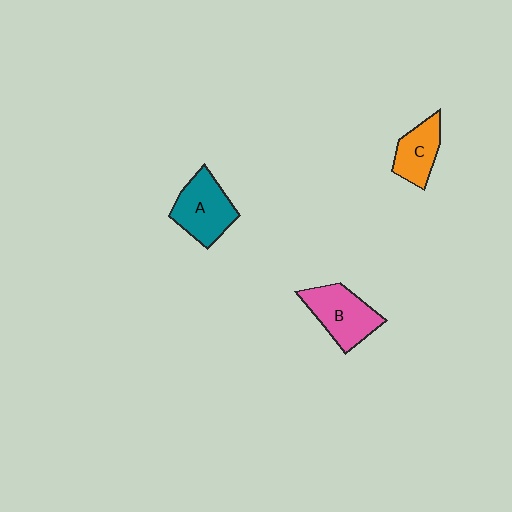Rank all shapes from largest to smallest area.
From largest to smallest: B (pink), A (teal), C (orange).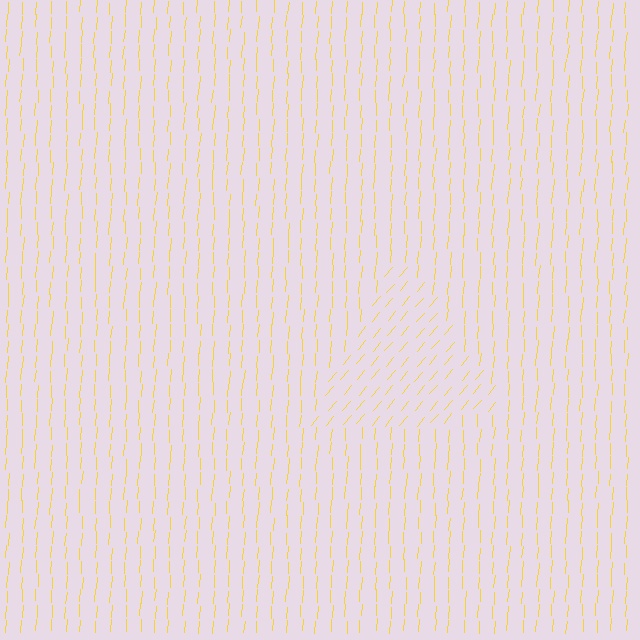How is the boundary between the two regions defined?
The boundary is defined purely by a change in line orientation (approximately 37 degrees difference). All lines are the same color and thickness.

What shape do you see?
I see a triangle.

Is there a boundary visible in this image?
Yes, there is a texture boundary formed by a change in line orientation.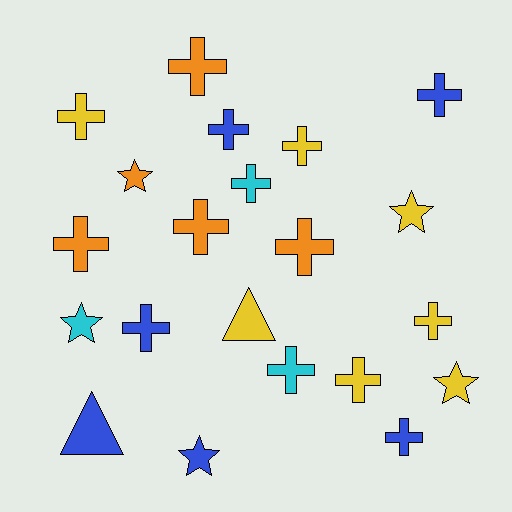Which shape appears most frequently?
Cross, with 14 objects.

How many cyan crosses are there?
There are 2 cyan crosses.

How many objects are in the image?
There are 21 objects.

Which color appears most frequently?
Yellow, with 7 objects.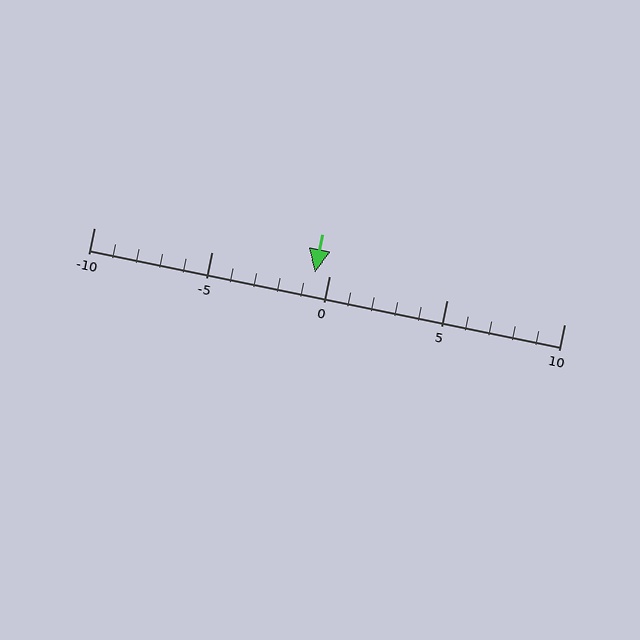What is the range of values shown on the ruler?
The ruler shows values from -10 to 10.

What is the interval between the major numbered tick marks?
The major tick marks are spaced 5 units apart.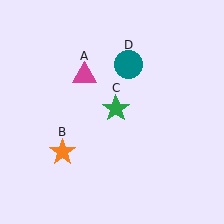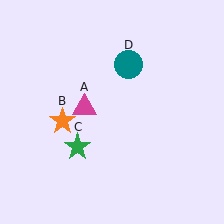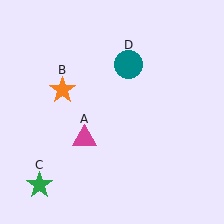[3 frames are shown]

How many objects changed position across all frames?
3 objects changed position: magenta triangle (object A), orange star (object B), green star (object C).